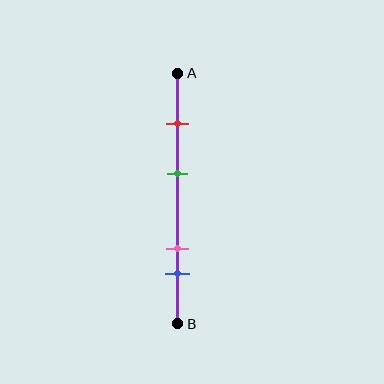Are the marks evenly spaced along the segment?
No, the marks are not evenly spaced.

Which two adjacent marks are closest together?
The pink and blue marks are the closest adjacent pair.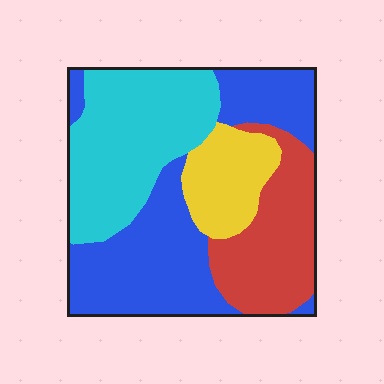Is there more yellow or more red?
Red.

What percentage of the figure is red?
Red takes up about one fifth (1/5) of the figure.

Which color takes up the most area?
Blue, at roughly 35%.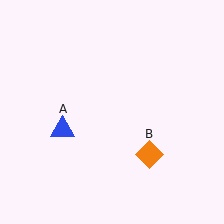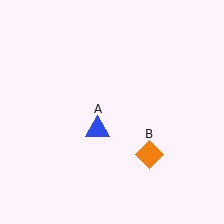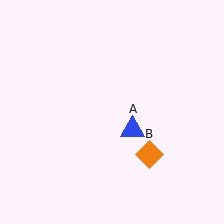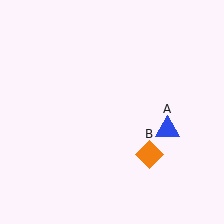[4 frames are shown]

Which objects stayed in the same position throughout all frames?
Orange diamond (object B) remained stationary.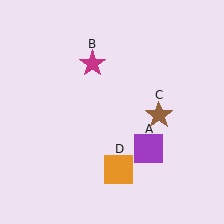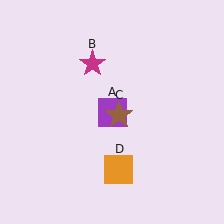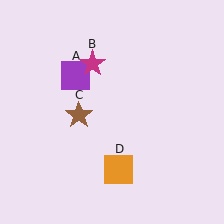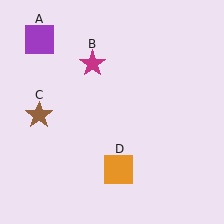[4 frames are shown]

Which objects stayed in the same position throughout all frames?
Magenta star (object B) and orange square (object D) remained stationary.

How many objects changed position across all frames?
2 objects changed position: purple square (object A), brown star (object C).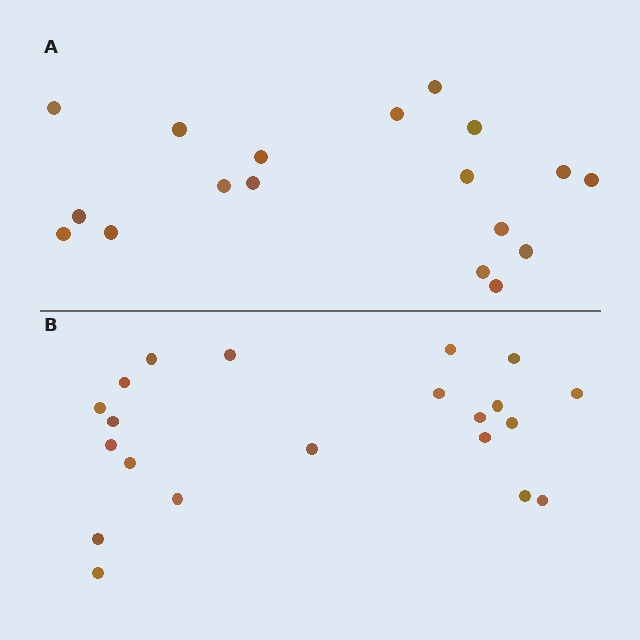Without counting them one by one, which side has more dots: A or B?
Region B (the bottom region) has more dots.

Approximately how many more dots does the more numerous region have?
Region B has just a few more — roughly 2 or 3 more dots than region A.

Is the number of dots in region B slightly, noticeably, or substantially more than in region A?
Region B has only slightly more — the two regions are fairly close. The ratio is roughly 1.2 to 1.